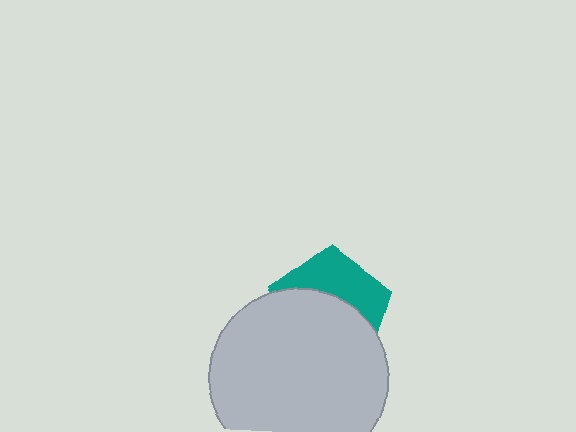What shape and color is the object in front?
The object in front is a light gray circle.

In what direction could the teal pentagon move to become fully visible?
The teal pentagon could move up. That would shift it out from behind the light gray circle entirely.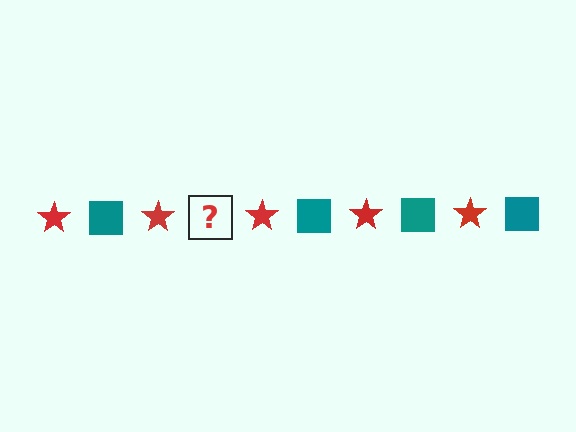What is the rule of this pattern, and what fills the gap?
The rule is that the pattern alternates between red star and teal square. The gap should be filled with a teal square.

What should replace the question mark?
The question mark should be replaced with a teal square.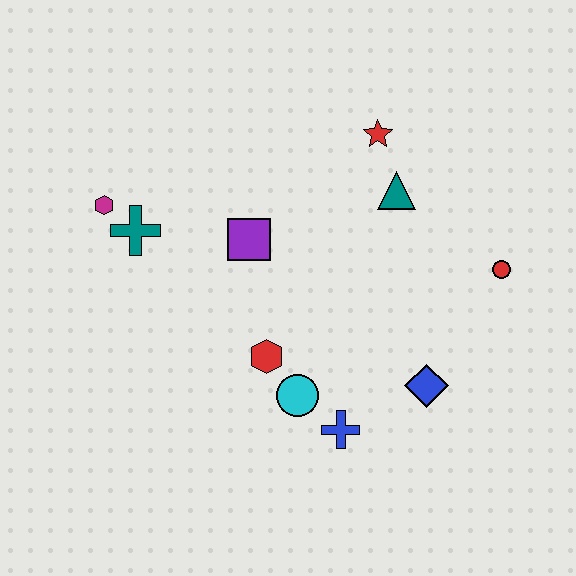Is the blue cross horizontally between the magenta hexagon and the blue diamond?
Yes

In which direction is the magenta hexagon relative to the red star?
The magenta hexagon is to the left of the red star.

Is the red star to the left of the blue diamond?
Yes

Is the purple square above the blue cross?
Yes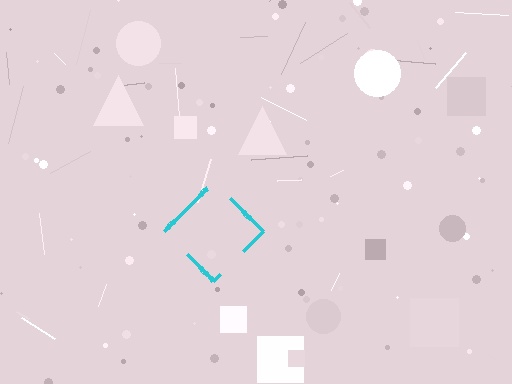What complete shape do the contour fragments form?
The contour fragments form a diamond.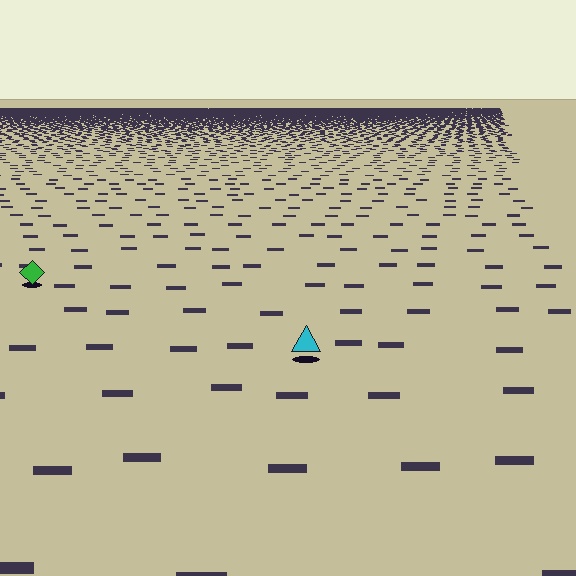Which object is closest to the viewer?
The cyan triangle is closest. The texture marks near it are larger and more spread out.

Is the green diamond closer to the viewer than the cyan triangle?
No. The cyan triangle is closer — you can tell from the texture gradient: the ground texture is coarser near it.